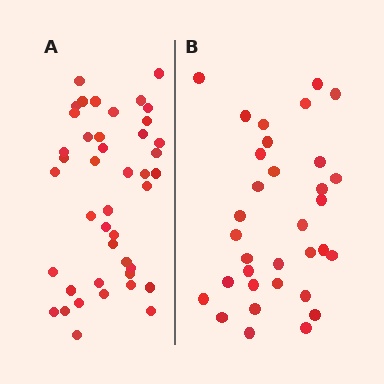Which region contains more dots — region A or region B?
Region A (the left region) has more dots.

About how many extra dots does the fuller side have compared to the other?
Region A has roughly 10 or so more dots than region B.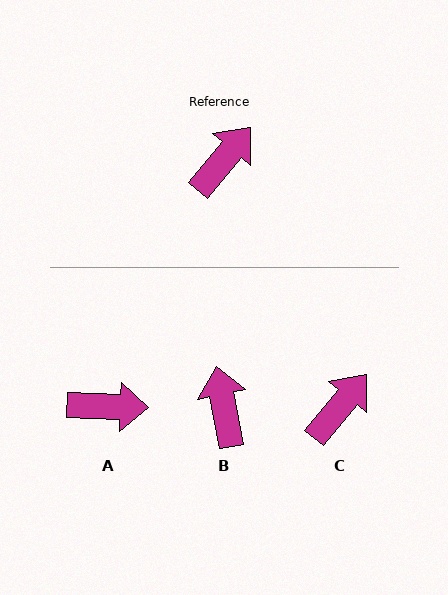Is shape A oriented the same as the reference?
No, it is off by about 53 degrees.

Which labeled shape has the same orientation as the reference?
C.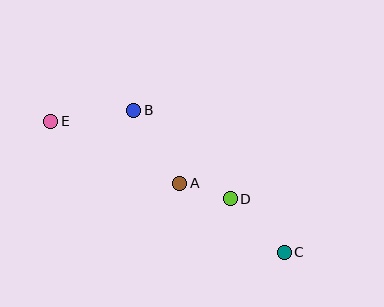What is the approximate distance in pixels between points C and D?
The distance between C and D is approximately 76 pixels.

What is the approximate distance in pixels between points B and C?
The distance between B and C is approximately 207 pixels.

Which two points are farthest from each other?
Points C and E are farthest from each other.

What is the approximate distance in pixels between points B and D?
The distance between B and D is approximately 131 pixels.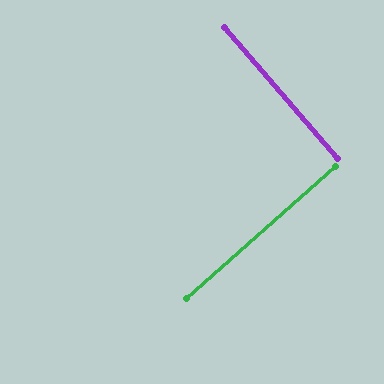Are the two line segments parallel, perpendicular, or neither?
Perpendicular — they meet at approximately 90°.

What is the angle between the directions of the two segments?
Approximately 90 degrees.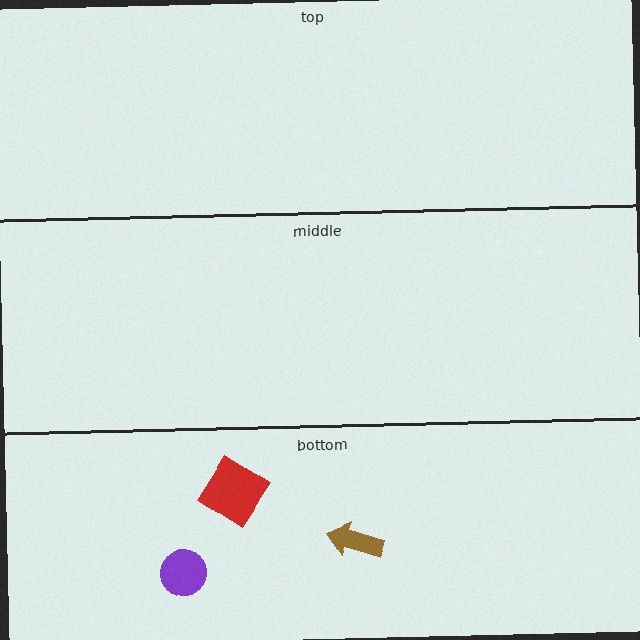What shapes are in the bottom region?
The red diamond, the brown arrow, the purple circle.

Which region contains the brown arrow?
The bottom region.